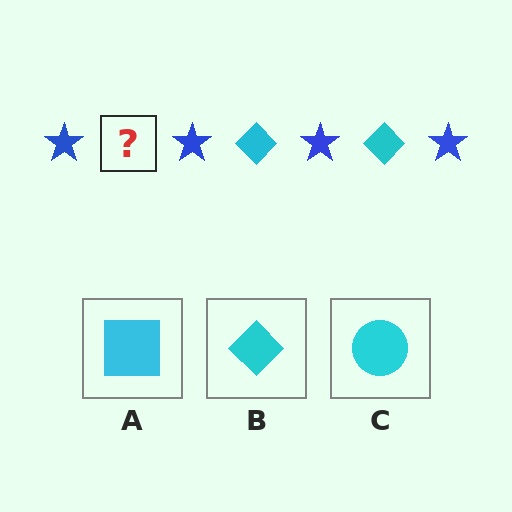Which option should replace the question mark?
Option B.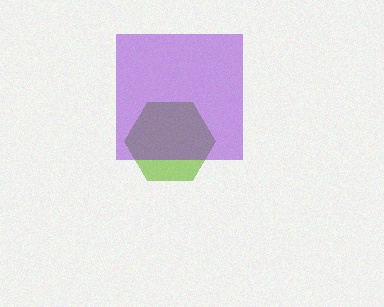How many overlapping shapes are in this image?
There are 2 overlapping shapes in the image.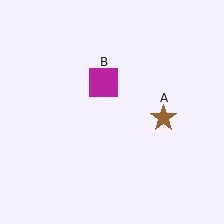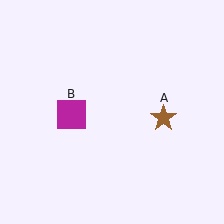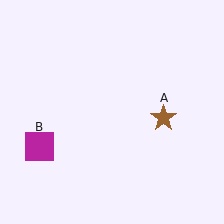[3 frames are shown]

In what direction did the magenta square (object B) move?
The magenta square (object B) moved down and to the left.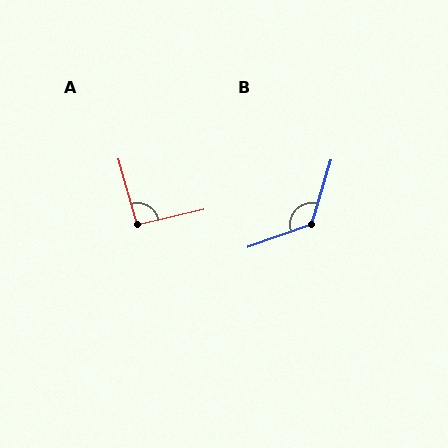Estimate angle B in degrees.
Approximately 127 degrees.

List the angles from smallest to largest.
A (92°), B (127°).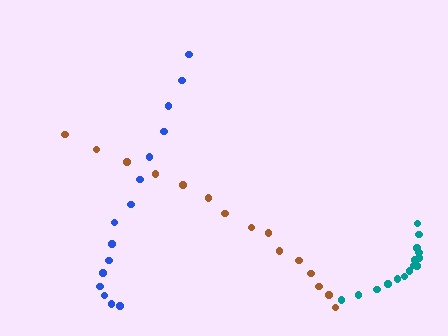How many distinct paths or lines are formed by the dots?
There are 3 distinct paths.